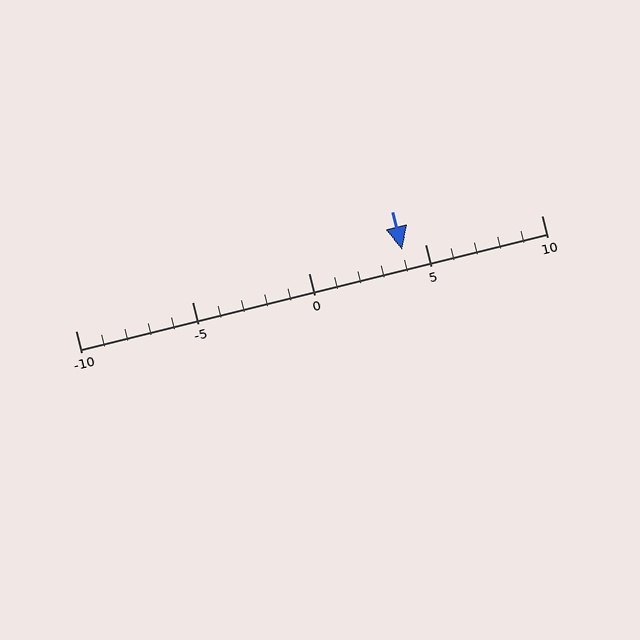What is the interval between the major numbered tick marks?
The major tick marks are spaced 5 units apart.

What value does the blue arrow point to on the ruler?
The blue arrow points to approximately 4.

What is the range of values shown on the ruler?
The ruler shows values from -10 to 10.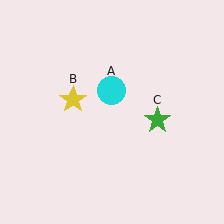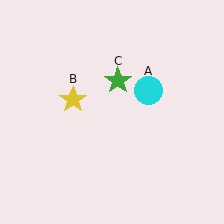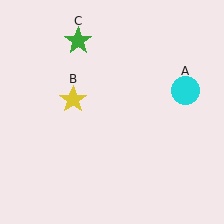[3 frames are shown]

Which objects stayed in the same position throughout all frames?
Yellow star (object B) remained stationary.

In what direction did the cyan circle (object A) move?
The cyan circle (object A) moved right.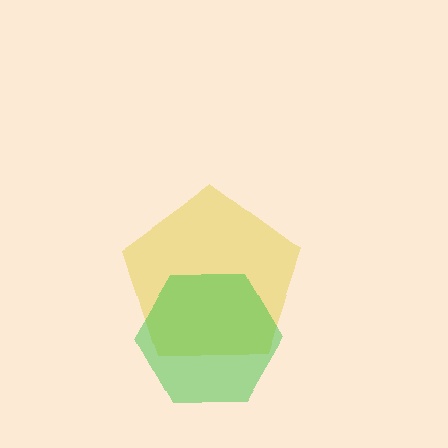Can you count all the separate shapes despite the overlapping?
Yes, there are 2 separate shapes.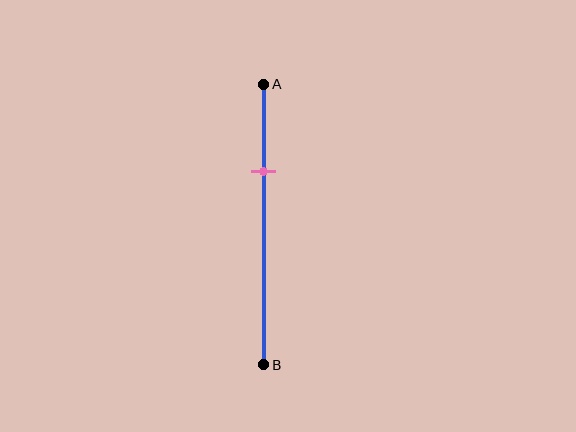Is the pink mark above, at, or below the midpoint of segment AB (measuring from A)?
The pink mark is above the midpoint of segment AB.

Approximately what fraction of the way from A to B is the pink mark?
The pink mark is approximately 30% of the way from A to B.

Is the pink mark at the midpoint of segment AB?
No, the mark is at about 30% from A, not at the 50% midpoint.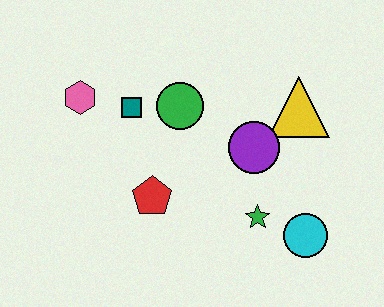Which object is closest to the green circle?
The teal square is closest to the green circle.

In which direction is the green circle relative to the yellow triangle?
The green circle is to the left of the yellow triangle.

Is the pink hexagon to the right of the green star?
No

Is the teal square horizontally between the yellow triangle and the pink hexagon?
Yes